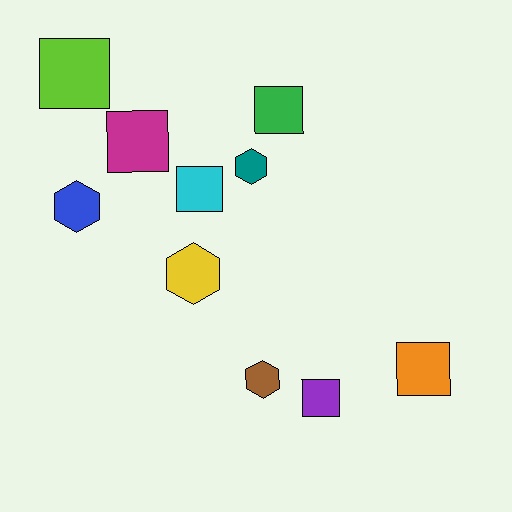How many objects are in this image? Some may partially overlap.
There are 10 objects.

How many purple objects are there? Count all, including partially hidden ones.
There is 1 purple object.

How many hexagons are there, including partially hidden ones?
There are 4 hexagons.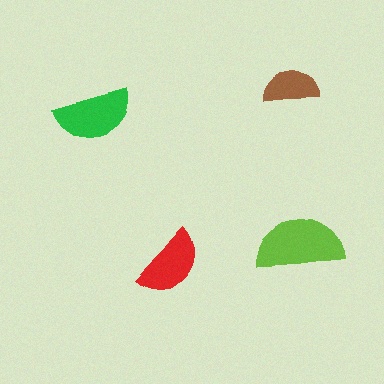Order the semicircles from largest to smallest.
the lime one, the green one, the red one, the brown one.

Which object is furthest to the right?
The lime semicircle is rightmost.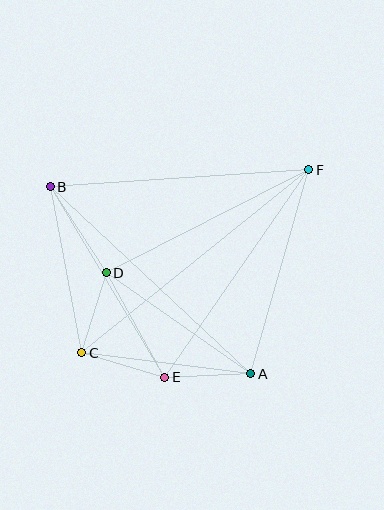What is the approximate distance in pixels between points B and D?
The distance between B and D is approximately 102 pixels.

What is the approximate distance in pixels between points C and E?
The distance between C and E is approximately 87 pixels.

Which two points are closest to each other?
Points C and D are closest to each other.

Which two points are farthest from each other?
Points C and F are farthest from each other.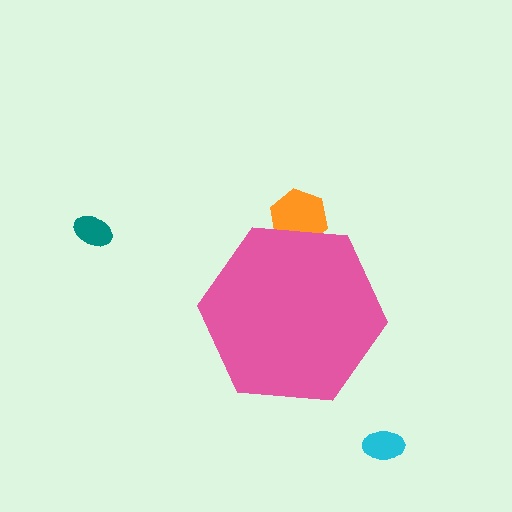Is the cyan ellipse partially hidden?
No, the cyan ellipse is fully visible.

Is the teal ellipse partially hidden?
No, the teal ellipse is fully visible.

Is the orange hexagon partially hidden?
Yes, the orange hexagon is partially hidden behind the pink hexagon.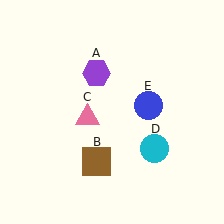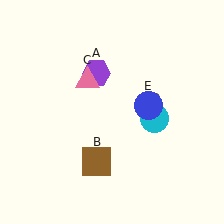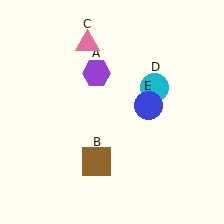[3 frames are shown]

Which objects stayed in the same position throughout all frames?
Purple hexagon (object A) and brown square (object B) and blue circle (object E) remained stationary.